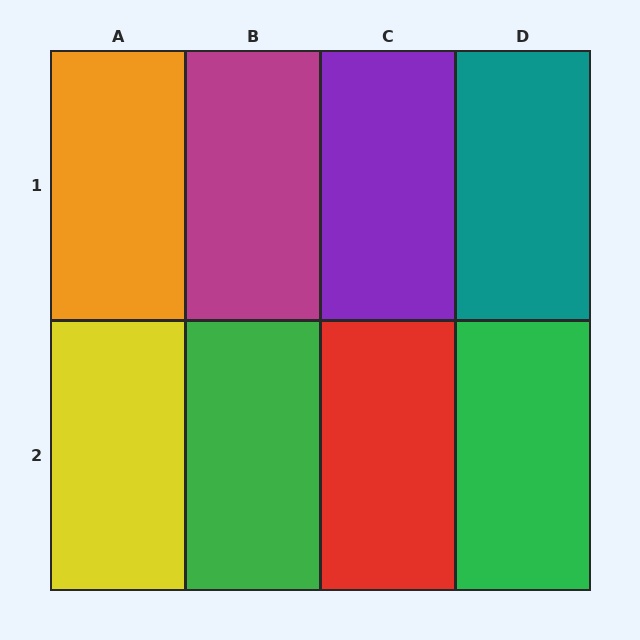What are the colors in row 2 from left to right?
Yellow, green, red, green.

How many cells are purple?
1 cell is purple.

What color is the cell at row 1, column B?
Magenta.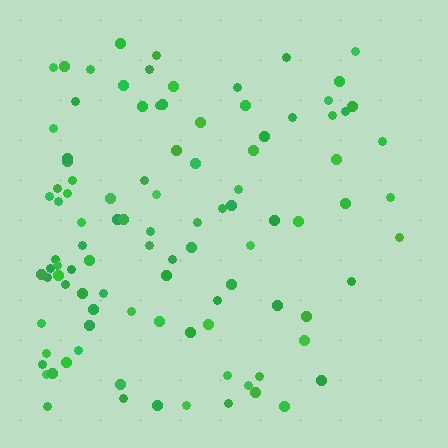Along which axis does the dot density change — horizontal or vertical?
Horizontal.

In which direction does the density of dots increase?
From right to left, with the left side densest.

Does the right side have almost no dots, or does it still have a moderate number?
Still a moderate number, just noticeably fewer than the left.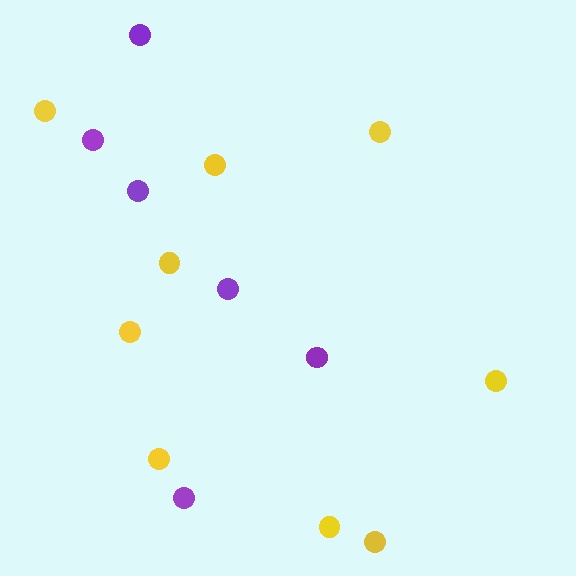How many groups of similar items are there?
There are 2 groups: one group of purple circles (6) and one group of yellow circles (9).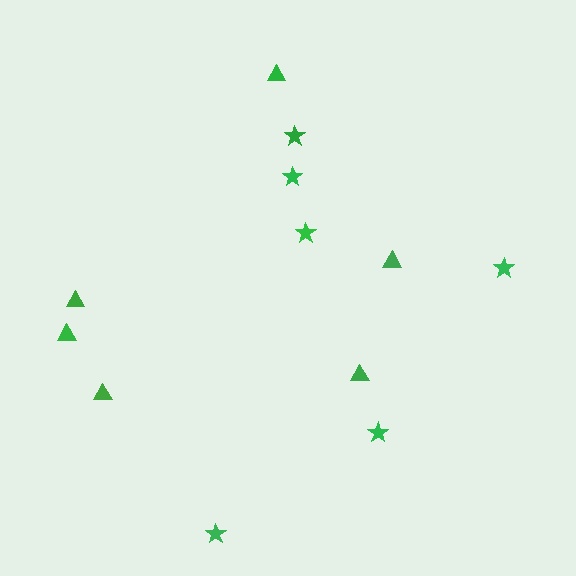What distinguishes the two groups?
There are 2 groups: one group of stars (6) and one group of triangles (6).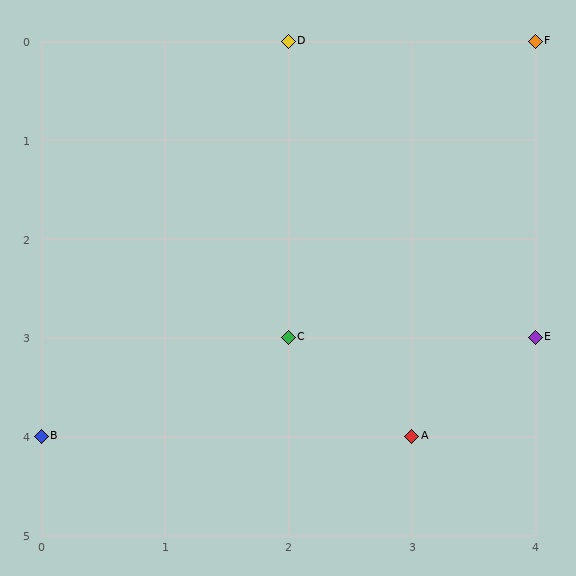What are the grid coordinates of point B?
Point B is at grid coordinates (0, 4).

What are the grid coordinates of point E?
Point E is at grid coordinates (4, 3).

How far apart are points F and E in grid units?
Points F and E are 3 rows apart.